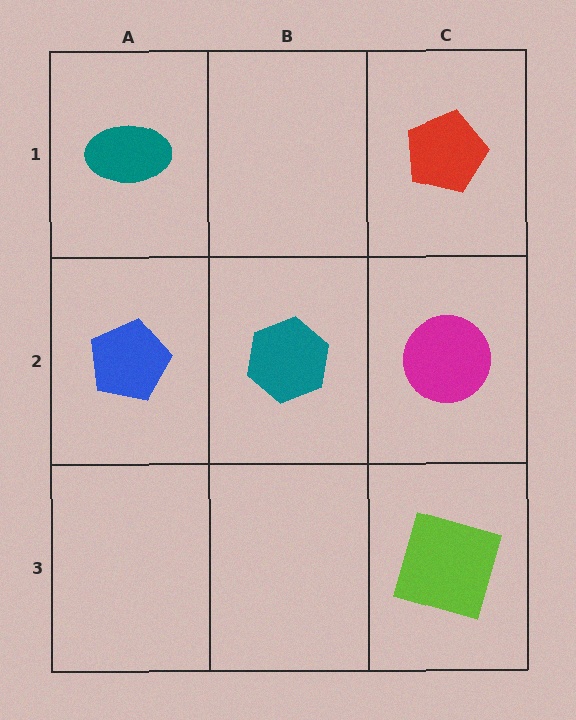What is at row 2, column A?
A blue pentagon.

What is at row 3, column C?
A lime square.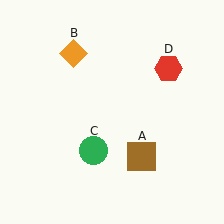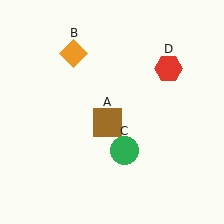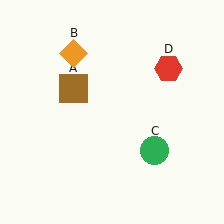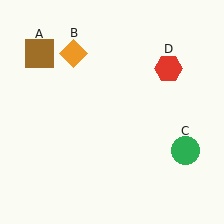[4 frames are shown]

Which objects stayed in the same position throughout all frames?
Orange diamond (object B) and red hexagon (object D) remained stationary.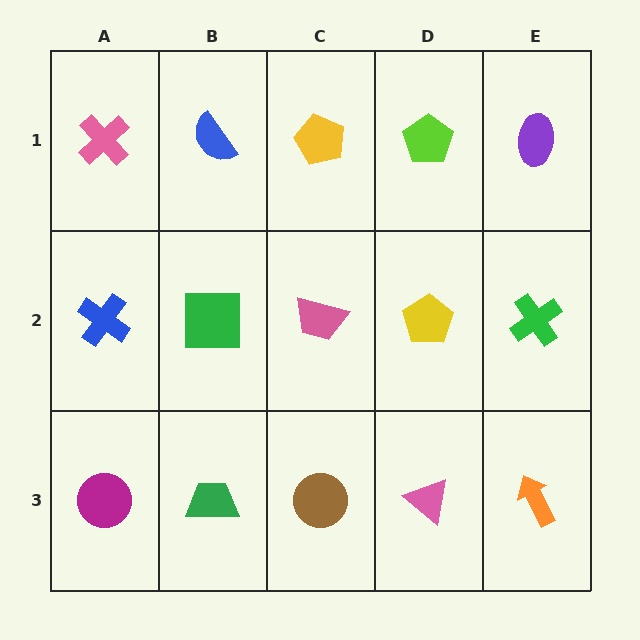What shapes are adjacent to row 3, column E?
A green cross (row 2, column E), a pink triangle (row 3, column D).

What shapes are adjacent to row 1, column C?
A pink trapezoid (row 2, column C), a blue semicircle (row 1, column B), a lime pentagon (row 1, column D).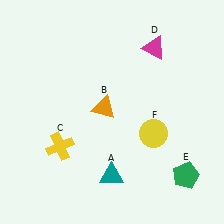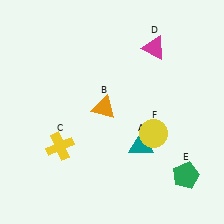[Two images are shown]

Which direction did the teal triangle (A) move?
The teal triangle (A) moved up.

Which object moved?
The teal triangle (A) moved up.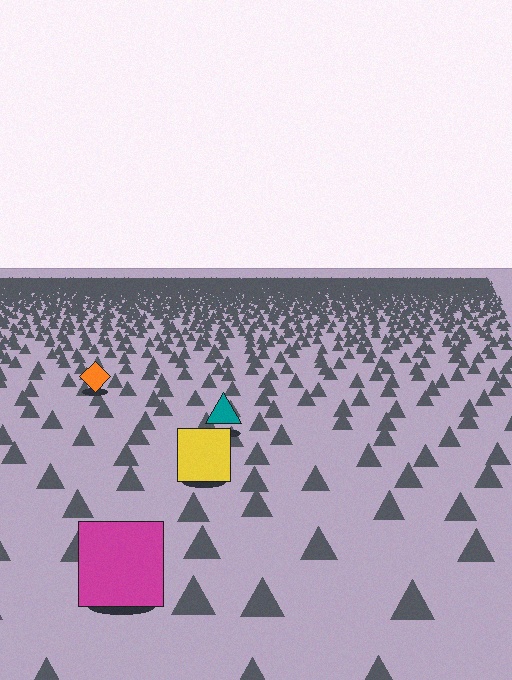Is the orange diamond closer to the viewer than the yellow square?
No. The yellow square is closer — you can tell from the texture gradient: the ground texture is coarser near it.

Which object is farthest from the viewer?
The orange diamond is farthest from the viewer. It appears smaller and the ground texture around it is denser.